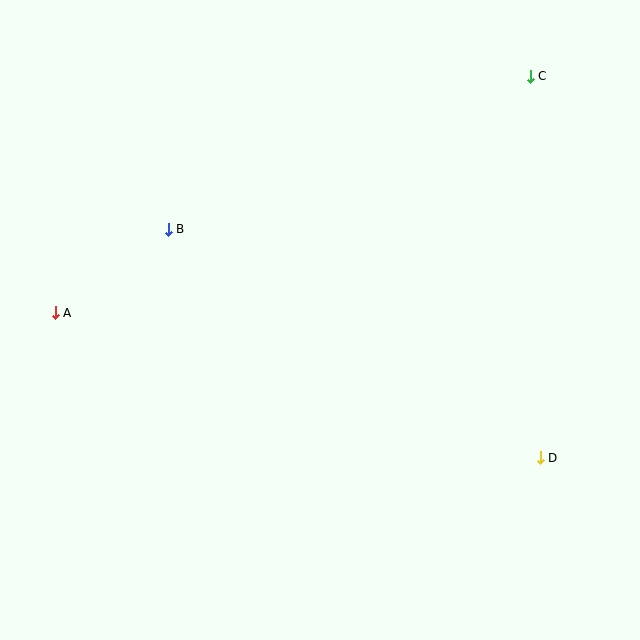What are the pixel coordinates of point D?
Point D is at (540, 458).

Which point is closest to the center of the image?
Point B at (168, 229) is closest to the center.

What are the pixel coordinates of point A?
Point A is at (55, 313).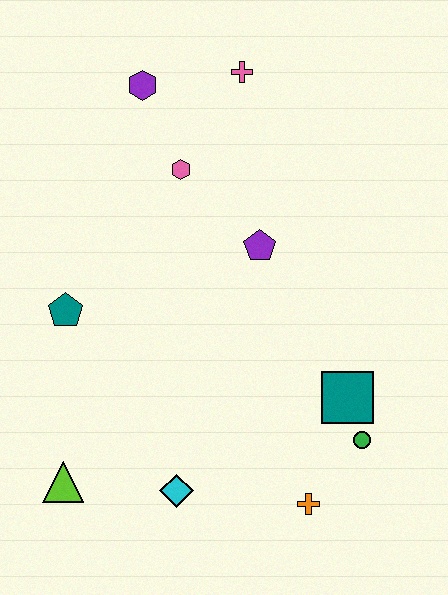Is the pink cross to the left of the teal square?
Yes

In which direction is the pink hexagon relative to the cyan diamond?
The pink hexagon is above the cyan diamond.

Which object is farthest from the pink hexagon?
The orange cross is farthest from the pink hexagon.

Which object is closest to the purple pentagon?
The pink hexagon is closest to the purple pentagon.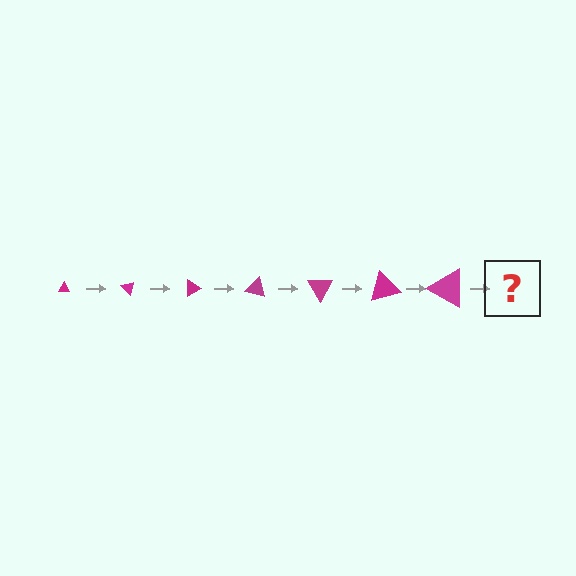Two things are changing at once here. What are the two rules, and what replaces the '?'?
The two rules are that the triangle grows larger each step and it rotates 45 degrees each step. The '?' should be a triangle, larger than the previous one and rotated 315 degrees from the start.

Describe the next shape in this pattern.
It should be a triangle, larger than the previous one and rotated 315 degrees from the start.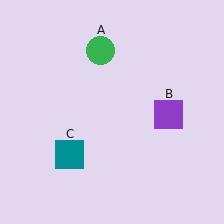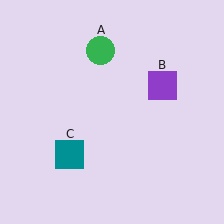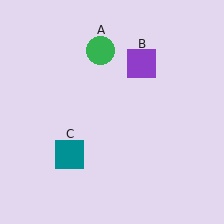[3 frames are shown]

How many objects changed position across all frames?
1 object changed position: purple square (object B).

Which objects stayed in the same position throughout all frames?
Green circle (object A) and teal square (object C) remained stationary.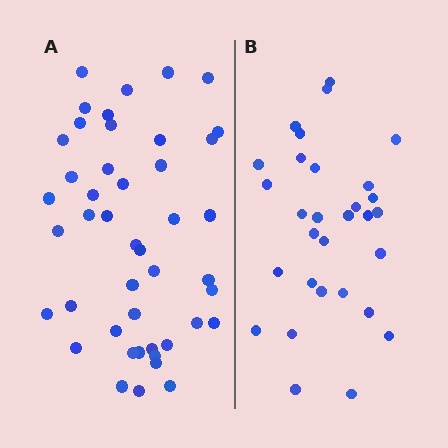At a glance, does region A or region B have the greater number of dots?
Region A (the left region) has more dots.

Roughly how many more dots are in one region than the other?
Region A has approximately 15 more dots than region B.